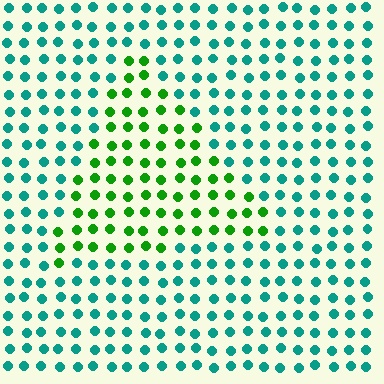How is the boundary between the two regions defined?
The boundary is defined purely by a slight shift in hue (about 53 degrees). Spacing, size, and orientation are identical on both sides.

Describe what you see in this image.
The image is filled with small teal elements in a uniform arrangement. A triangle-shaped region is visible where the elements are tinted to a slightly different hue, forming a subtle color boundary.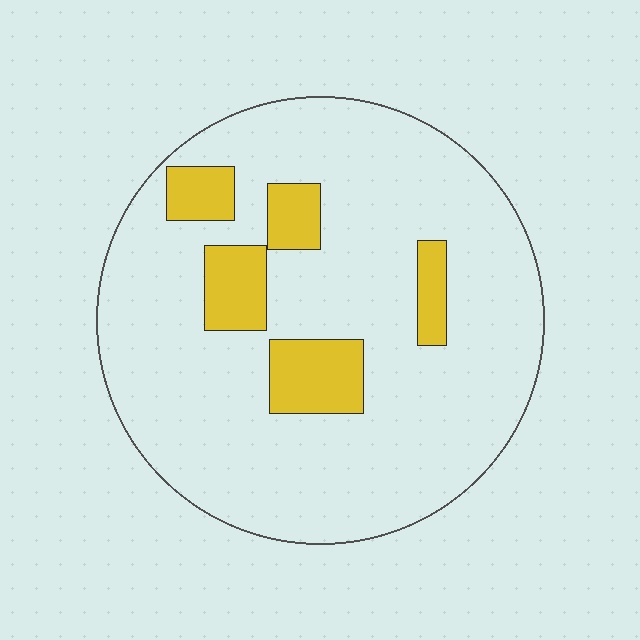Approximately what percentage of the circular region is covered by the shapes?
Approximately 15%.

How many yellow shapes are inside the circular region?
5.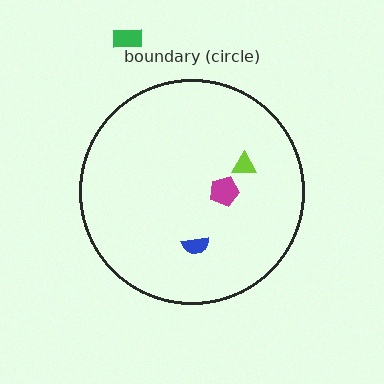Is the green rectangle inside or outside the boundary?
Outside.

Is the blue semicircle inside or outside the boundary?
Inside.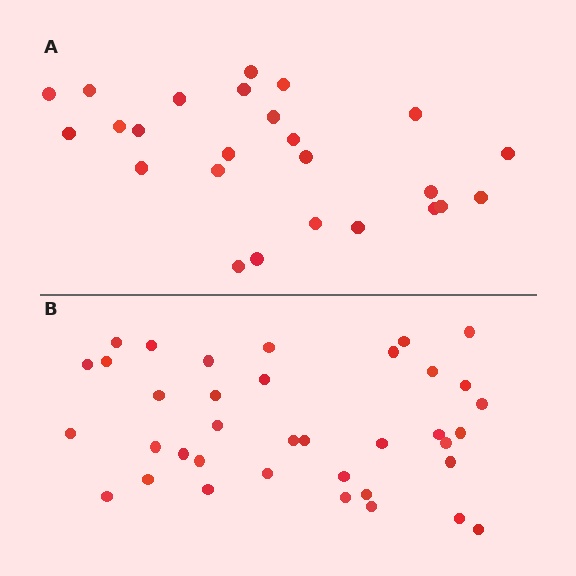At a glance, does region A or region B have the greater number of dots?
Region B (the bottom region) has more dots.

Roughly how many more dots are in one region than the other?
Region B has roughly 12 or so more dots than region A.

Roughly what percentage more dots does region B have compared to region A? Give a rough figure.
About 50% more.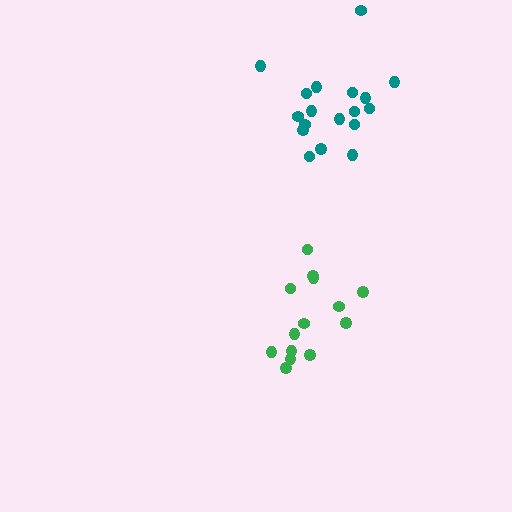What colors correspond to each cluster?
The clusters are colored: green, teal.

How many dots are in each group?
Group 1: 14 dots, Group 2: 18 dots (32 total).